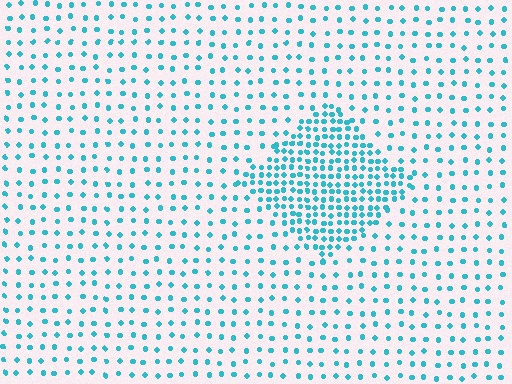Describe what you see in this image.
The image contains small cyan elements arranged at two different densities. A diamond-shaped region is visible where the elements are more densely packed than the surrounding area.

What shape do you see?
I see a diamond.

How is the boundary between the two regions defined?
The boundary is defined by a change in element density (approximately 2.7x ratio). All elements are the same color, size, and shape.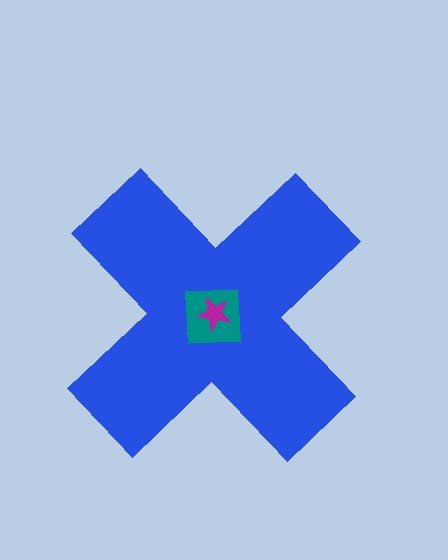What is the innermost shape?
The magenta star.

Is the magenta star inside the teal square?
Yes.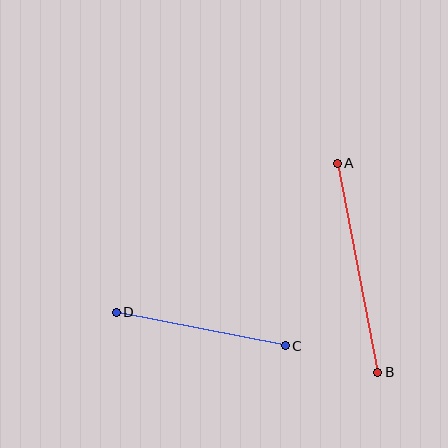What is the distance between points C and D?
The distance is approximately 172 pixels.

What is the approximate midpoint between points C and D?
The midpoint is at approximately (201, 329) pixels.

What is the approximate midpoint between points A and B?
The midpoint is at approximately (358, 268) pixels.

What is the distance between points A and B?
The distance is approximately 213 pixels.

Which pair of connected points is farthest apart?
Points A and B are farthest apart.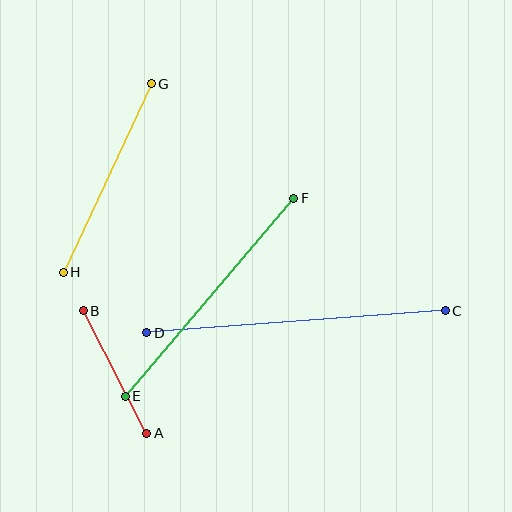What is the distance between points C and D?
The distance is approximately 299 pixels.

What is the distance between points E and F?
The distance is approximately 260 pixels.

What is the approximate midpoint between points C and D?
The midpoint is at approximately (296, 322) pixels.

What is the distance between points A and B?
The distance is approximately 138 pixels.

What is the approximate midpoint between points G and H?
The midpoint is at approximately (107, 178) pixels.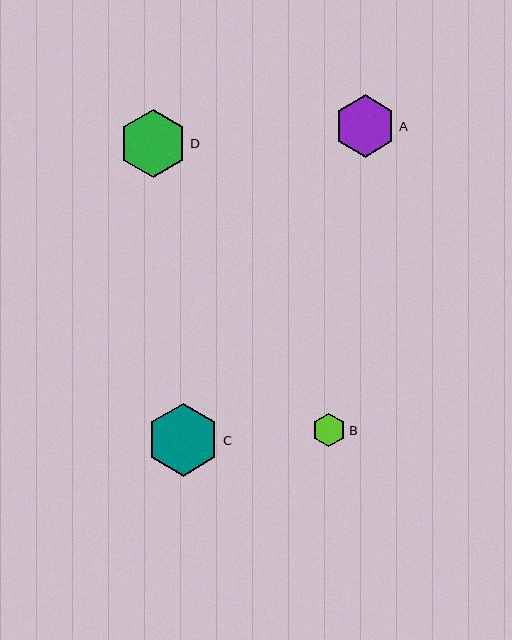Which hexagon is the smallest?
Hexagon B is the smallest with a size of approximately 33 pixels.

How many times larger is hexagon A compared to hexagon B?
Hexagon A is approximately 1.9 times the size of hexagon B.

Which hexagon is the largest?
Hexagon C is the largest with a size of approximately 73 pixels.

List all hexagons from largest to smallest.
From largest to smallest: C, D, A, B.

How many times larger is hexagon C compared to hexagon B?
Hexagon C is approximately 2.2 times the size of hexagon B.